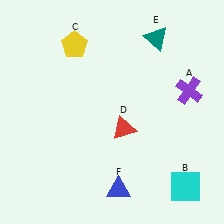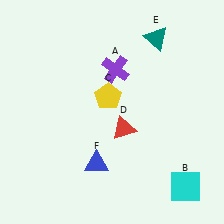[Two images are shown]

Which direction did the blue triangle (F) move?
The blue triangle (F) moved up.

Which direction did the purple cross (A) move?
The purple cross (A) moved left.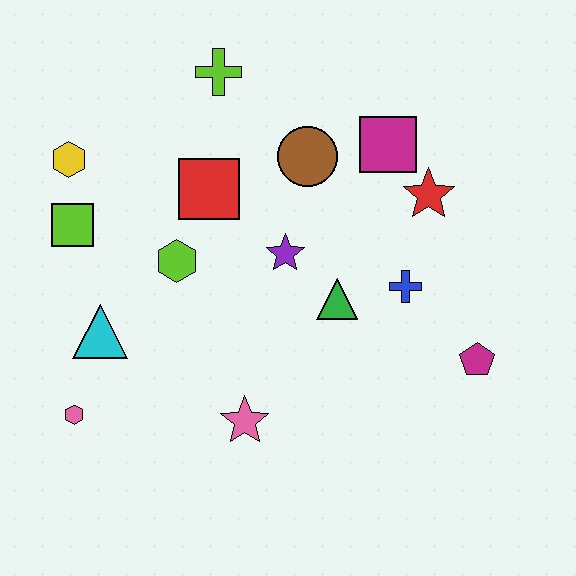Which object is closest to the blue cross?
The green triangle is closest to the blue cross.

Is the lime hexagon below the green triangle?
No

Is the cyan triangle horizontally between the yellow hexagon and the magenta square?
Yes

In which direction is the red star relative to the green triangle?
The red star is above the green triangle.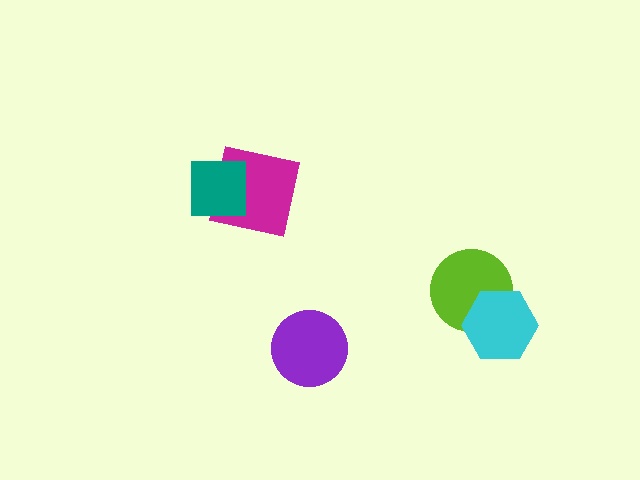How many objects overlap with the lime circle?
1 object overlaps with the lime circle.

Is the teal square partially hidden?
No, no other shape covers it.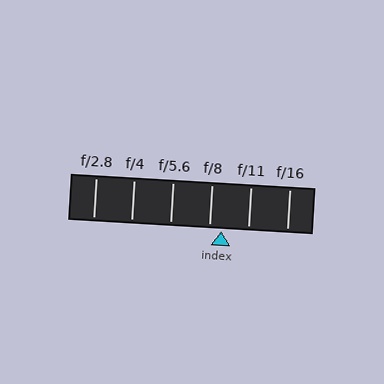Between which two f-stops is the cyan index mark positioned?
The index mark is between f/8 and f/11.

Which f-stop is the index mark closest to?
The index mark is closest to f/8.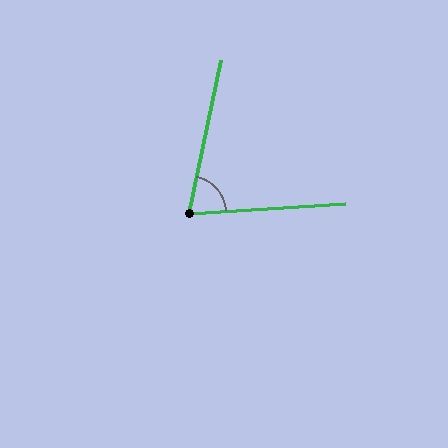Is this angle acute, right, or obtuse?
It is acute.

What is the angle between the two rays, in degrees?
Approximately 74 degrees.